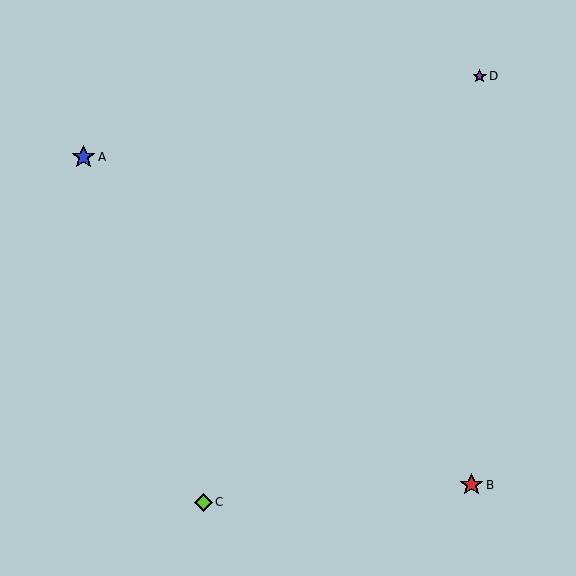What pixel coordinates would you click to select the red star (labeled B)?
Click at (471, 485) to select the red star B.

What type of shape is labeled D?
Shape D is a purple star.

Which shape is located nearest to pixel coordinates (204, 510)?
The lime diamond (labeled C) at (203, 502) is nearest to that location.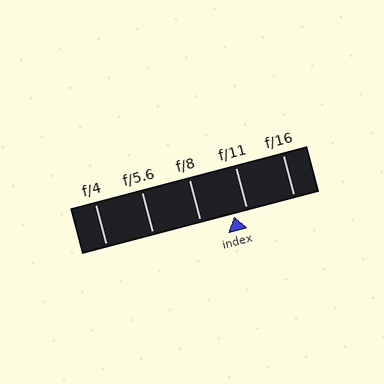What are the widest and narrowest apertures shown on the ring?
The widest aperture shown is f/4 and the narrowest is f/16.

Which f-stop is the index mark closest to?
The index mark is closest to f/11.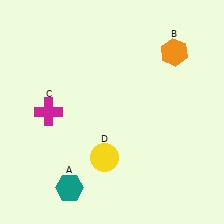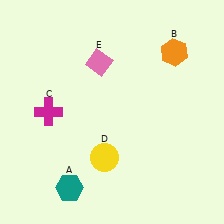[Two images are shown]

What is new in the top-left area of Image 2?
A pink diamond (E) was added in the top-left area of Image 2.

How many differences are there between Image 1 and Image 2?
There is 1 difference between the two images.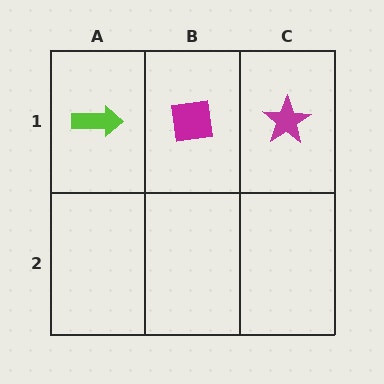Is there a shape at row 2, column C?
No, that cell is empty.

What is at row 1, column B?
A magenta square.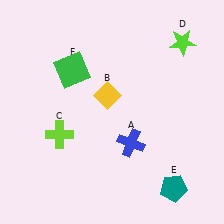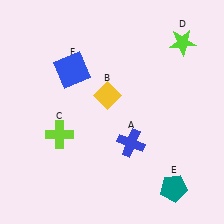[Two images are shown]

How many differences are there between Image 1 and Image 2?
There is 1 difference between the two images.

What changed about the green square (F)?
In Image 1, F is green. In Image 2, it changed to blue.